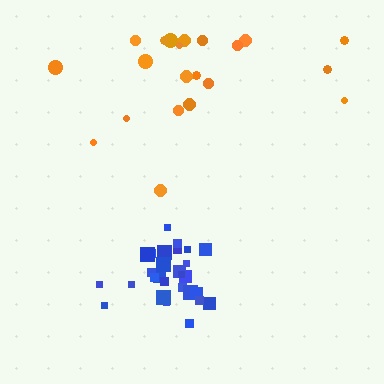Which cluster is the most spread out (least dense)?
Orange.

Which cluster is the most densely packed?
Blue.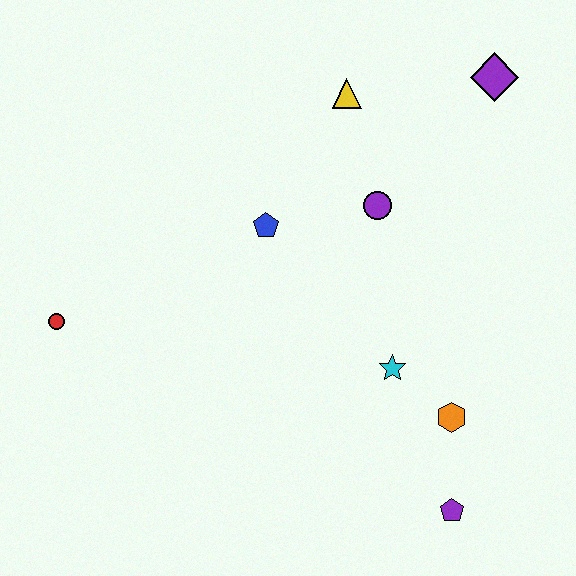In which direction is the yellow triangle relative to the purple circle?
The yellow triangle is above the purple circle.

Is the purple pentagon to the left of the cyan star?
No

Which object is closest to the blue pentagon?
The purple circle is closest to the blue pentagon.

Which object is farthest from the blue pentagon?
The purple pentagon is farthest from the blue pentagon.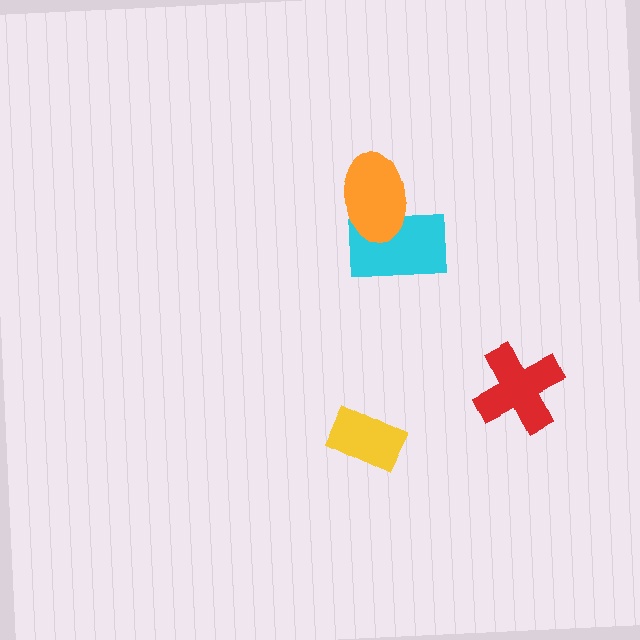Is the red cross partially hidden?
No, no other shape covers it.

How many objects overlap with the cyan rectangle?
1 object overlaps with the cyan rectangle.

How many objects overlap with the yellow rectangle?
0 objects overlap with the yellow rectangle.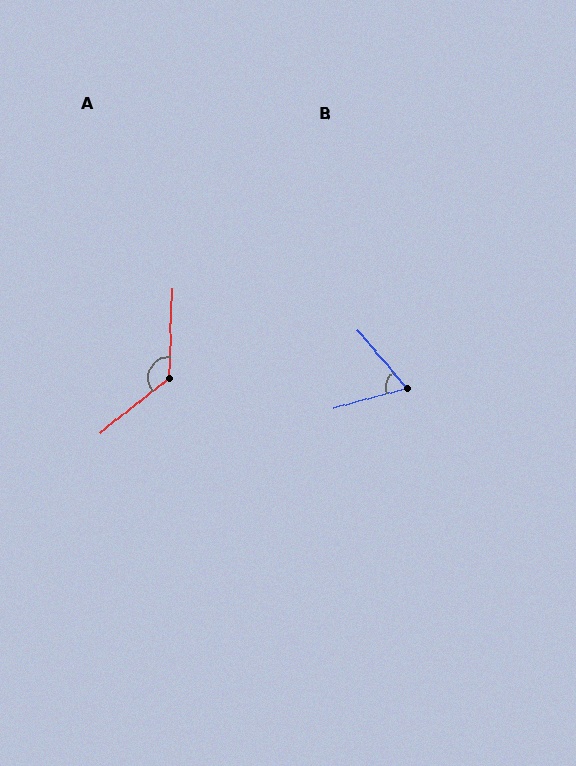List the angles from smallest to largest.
B (65°), A (131°).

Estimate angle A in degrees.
Approximately 131 degrees.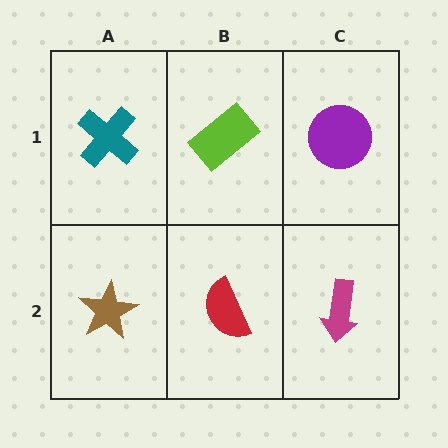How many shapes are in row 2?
3 shapes.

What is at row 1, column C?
A purple circle.